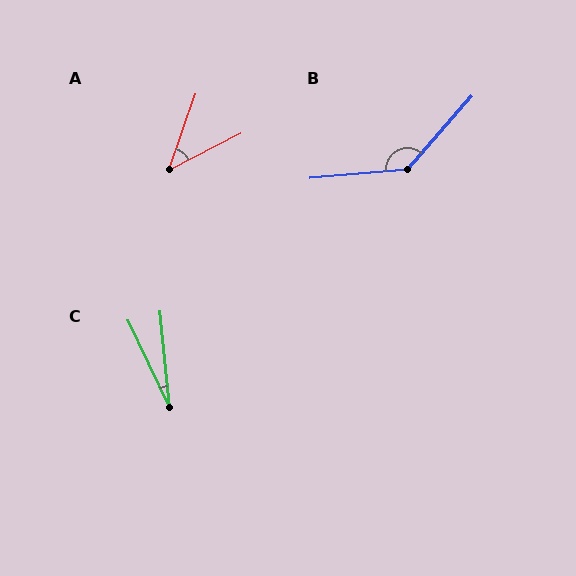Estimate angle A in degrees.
Approximately 44 degrees.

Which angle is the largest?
B, at approximately 136 degrees.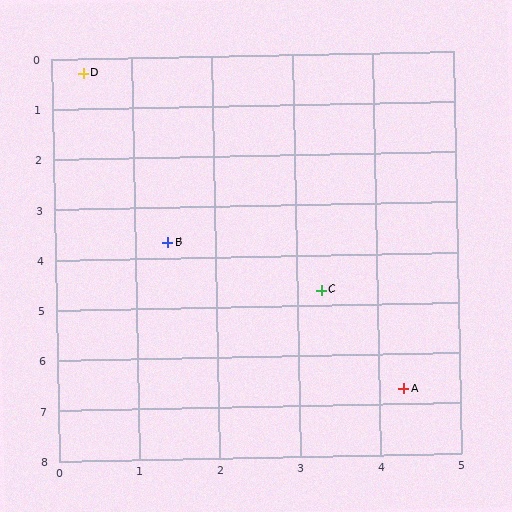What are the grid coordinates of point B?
Point B is at approximately (1.4, 3.7).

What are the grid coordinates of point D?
Point D is at approximately (0.4, 0.3).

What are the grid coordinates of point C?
Point C is at approximately (3.3, 4.7).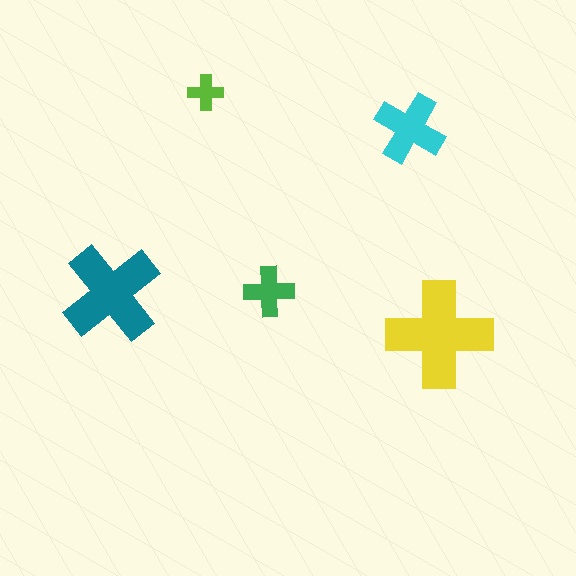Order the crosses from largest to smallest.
the yellow one, the teal one, the cyan one, the green one, the lime one.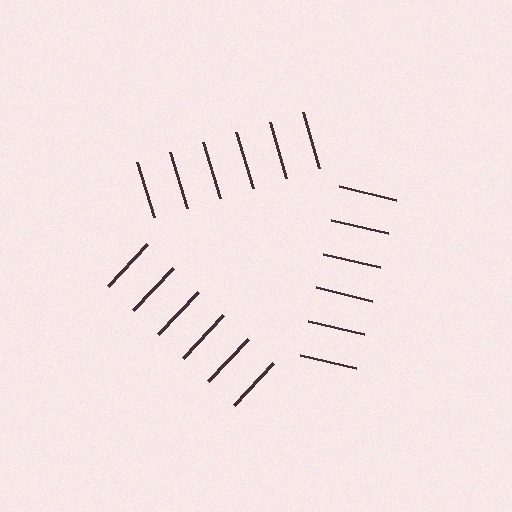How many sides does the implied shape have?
3 sides — the line-ends trace a triangle.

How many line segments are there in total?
18 — 6 along each of the 3 edges.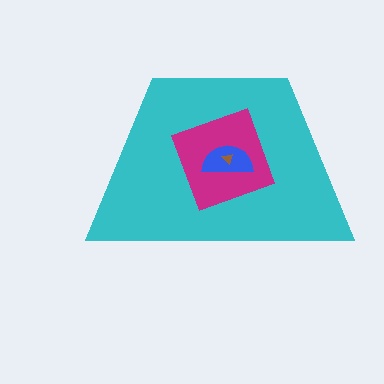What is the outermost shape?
The cyan trapezoid.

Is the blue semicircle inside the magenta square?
Yes.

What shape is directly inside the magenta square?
The blue semicircle.